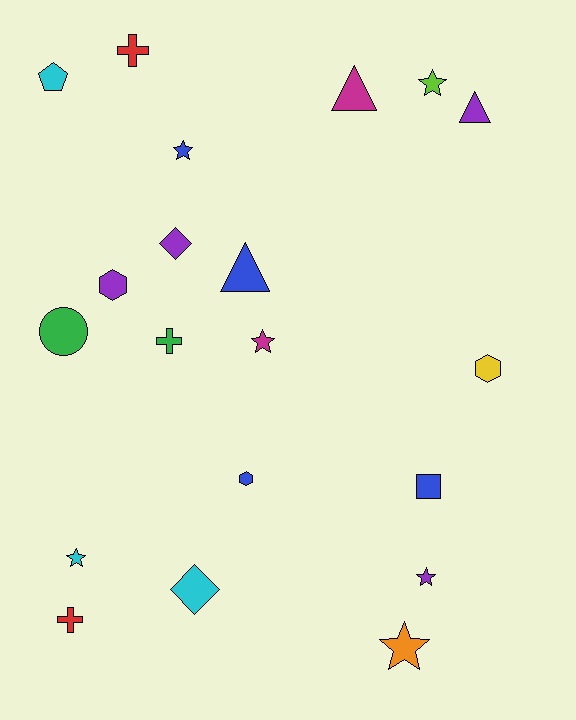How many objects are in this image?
There are 20 objects.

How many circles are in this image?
There is 1 circle.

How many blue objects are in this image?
There are 4 blue objects.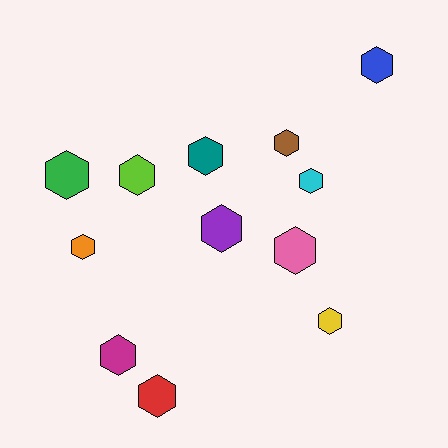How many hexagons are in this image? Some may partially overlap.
There are 12 hexagons.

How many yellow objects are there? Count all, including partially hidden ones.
There is 1 yellow object.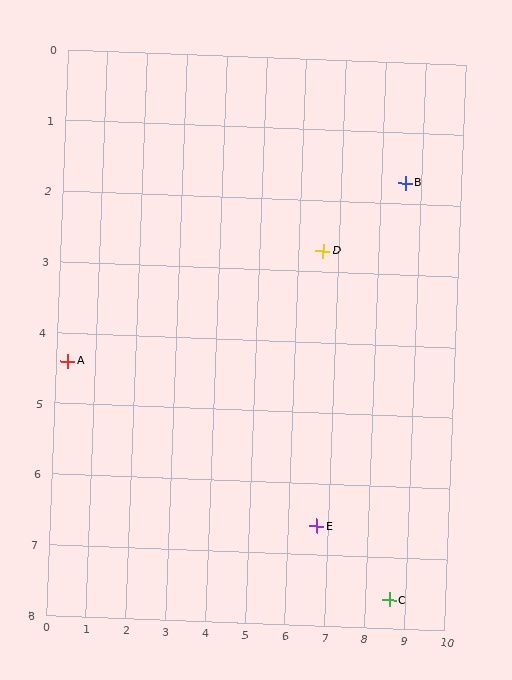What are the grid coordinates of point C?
Point C is at approximately (8.6, 7.6).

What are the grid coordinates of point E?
Point E is at approximately (6.7, 6.6).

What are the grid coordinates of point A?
Point A is at approximately (0.3, 4.4).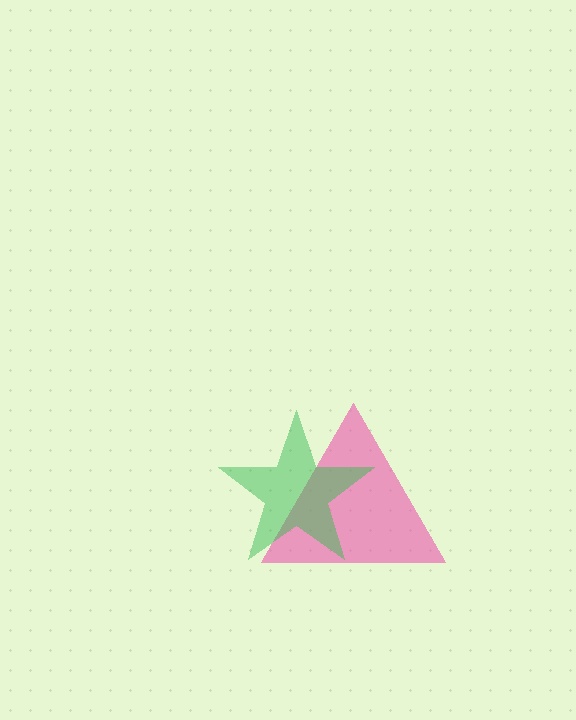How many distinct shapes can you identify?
There are 2 distinct shapes: a pink triangle, a green star.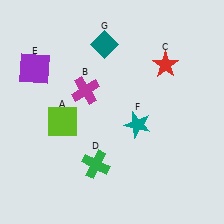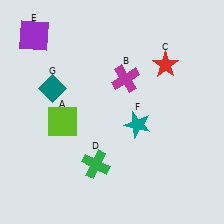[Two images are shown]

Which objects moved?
The objects that moved are: the magenta cross (B), the purple square (E), the teal diamond (G).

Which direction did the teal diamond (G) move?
The teal diamond (G) moved left.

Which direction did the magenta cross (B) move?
The magenta cross (B) moved right.